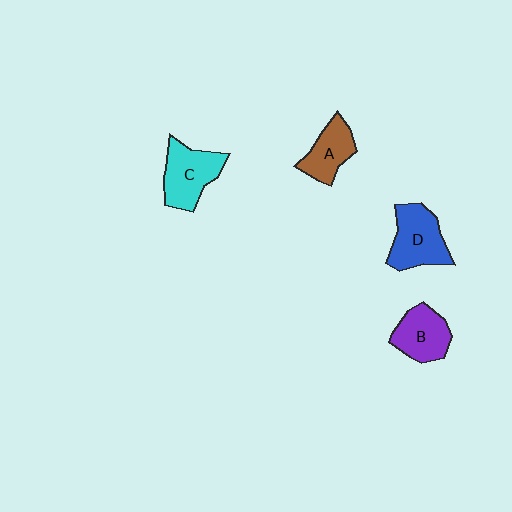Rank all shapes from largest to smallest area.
From largest to smallest: D (blue), C (cyan), B (purple), A (brown).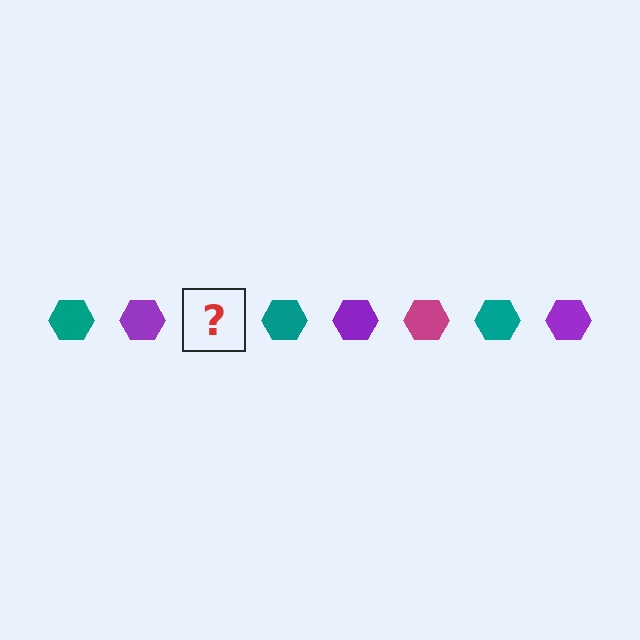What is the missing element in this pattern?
The missing element is a magenta hexagon.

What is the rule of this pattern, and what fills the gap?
The rule is that the pattern cycles through teal, purple, magenta hexagons. The gap should be filled with a magenta hexagon.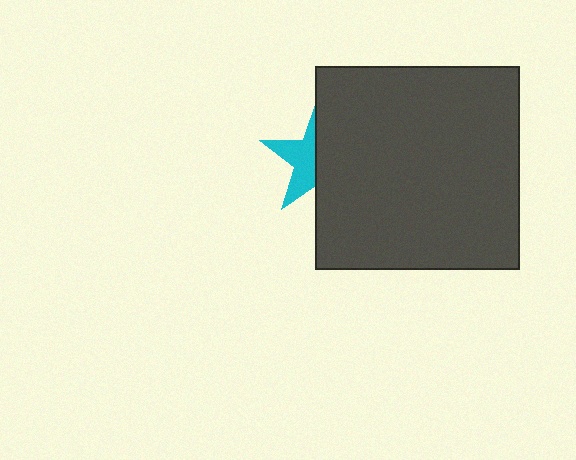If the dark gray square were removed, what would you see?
You would see the complete cyan star.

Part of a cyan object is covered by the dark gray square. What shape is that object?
It is a star.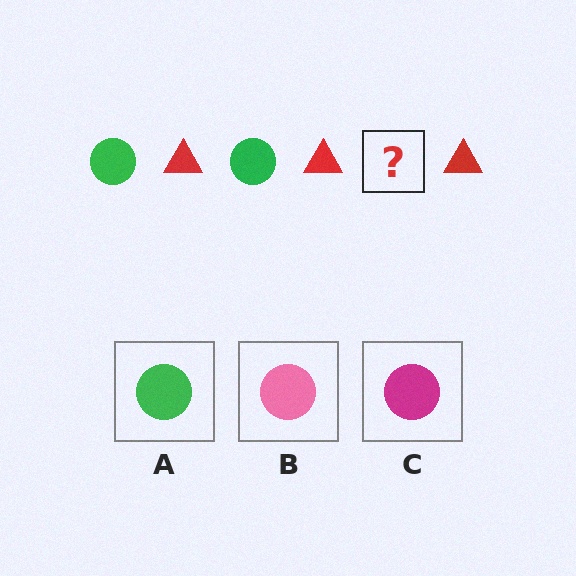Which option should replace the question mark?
Option A.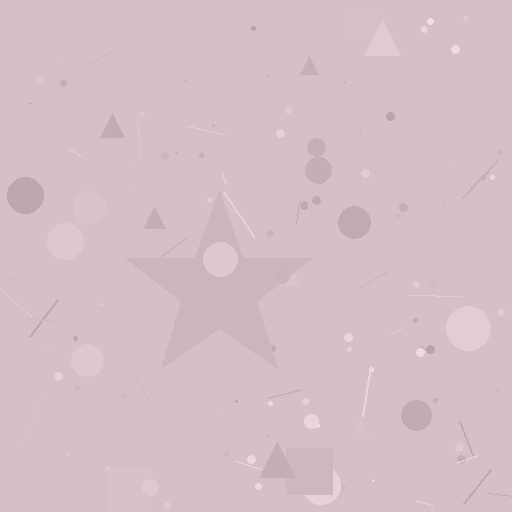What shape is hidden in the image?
A star is hidden in the image.